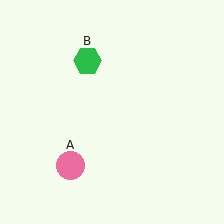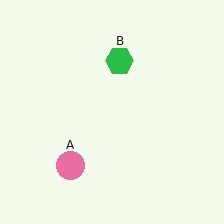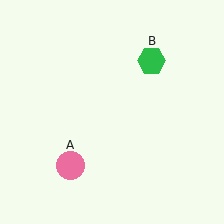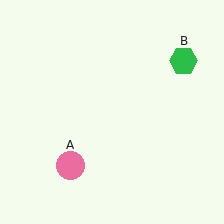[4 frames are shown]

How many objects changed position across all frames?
1 object changed position: green hexagon (object B).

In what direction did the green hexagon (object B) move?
The green hexagon (object B) moved right.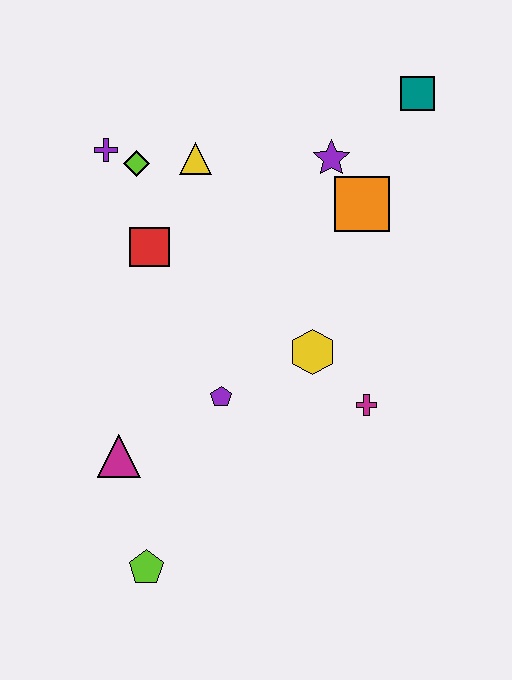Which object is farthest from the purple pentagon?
The teal square is farthest from the purple pentagon.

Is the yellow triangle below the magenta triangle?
No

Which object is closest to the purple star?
The orange square is closest to the purple star.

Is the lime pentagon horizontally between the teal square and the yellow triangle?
No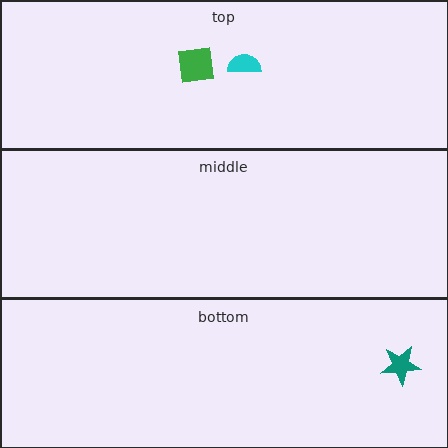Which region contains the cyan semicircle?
The top region.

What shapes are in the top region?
The cyan semicircle, the green square.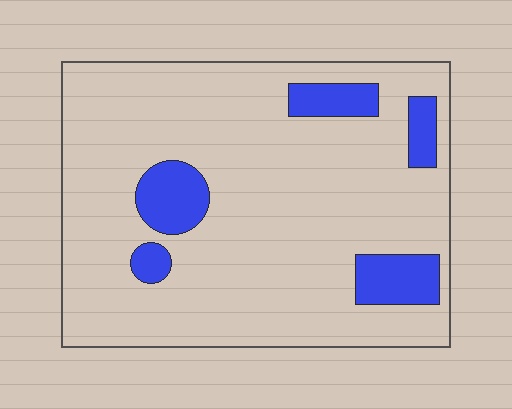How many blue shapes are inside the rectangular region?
5.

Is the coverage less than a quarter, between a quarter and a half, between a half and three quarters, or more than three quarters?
Less than a quarter.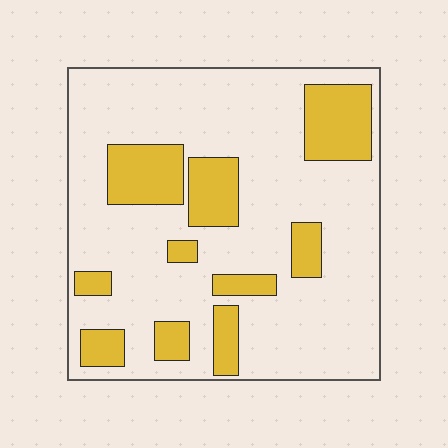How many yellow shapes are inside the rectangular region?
10.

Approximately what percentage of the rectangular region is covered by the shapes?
Approximately 25%.